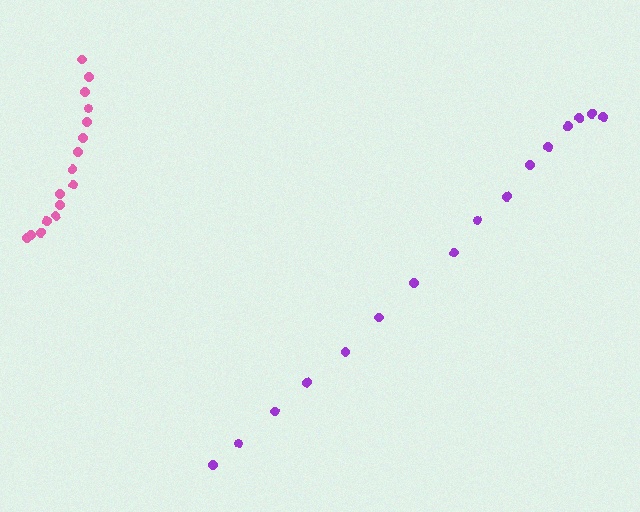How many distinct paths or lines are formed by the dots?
There are 2 distinct paths.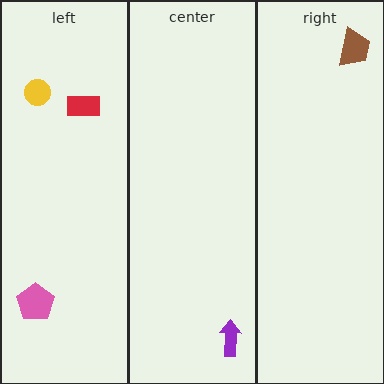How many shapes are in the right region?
1.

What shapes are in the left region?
The red rectangle, the pink pentagon, the yellow circle.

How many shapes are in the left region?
3.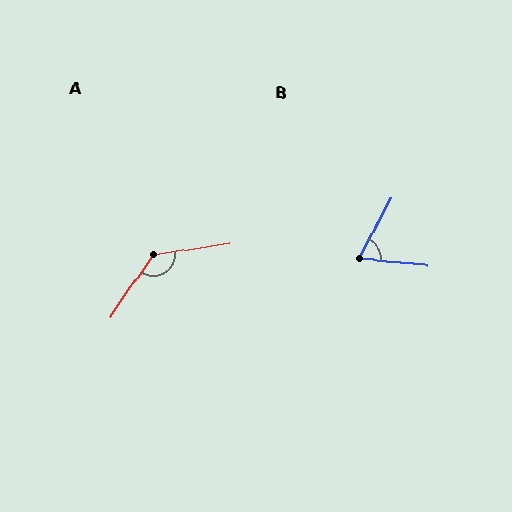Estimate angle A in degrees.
Approximately 132 degrees.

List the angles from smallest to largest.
B (68°), A (132°).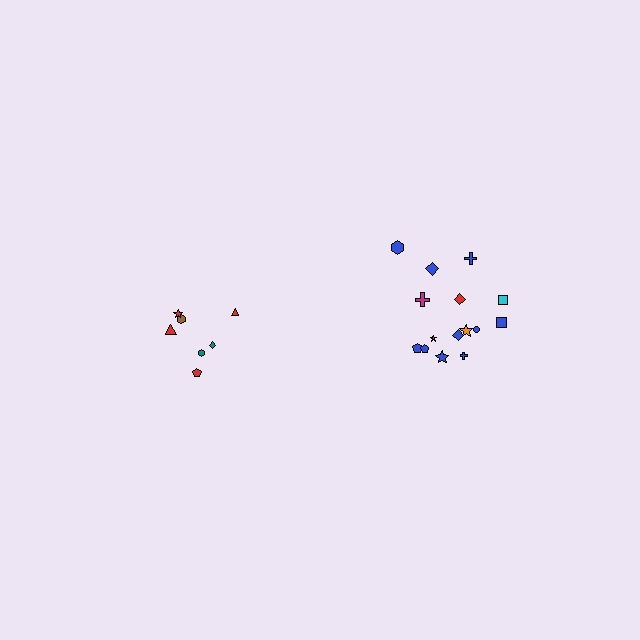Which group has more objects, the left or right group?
The right group.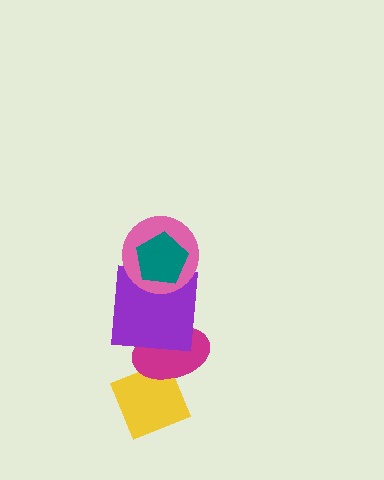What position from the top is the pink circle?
The pink circle is 2nd from the top.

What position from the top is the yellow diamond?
The yellow diamond is 5th from the top.